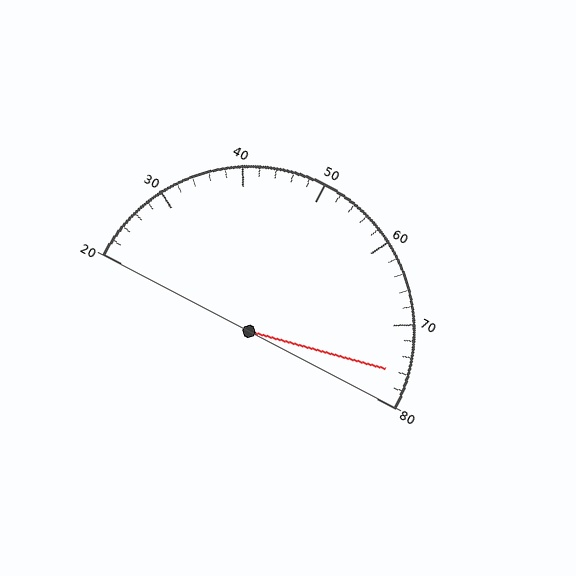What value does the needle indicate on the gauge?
The needle indicates approximately 76.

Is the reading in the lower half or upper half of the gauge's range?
The reading is in the upper half of the range (20 to 80).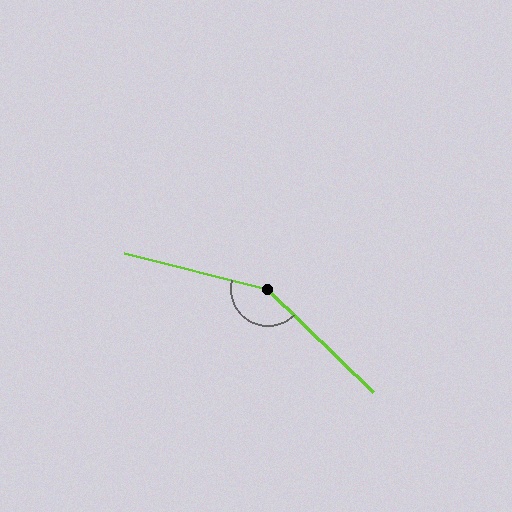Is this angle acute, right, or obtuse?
It is obtuse.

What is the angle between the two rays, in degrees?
Approximately 150 degrees.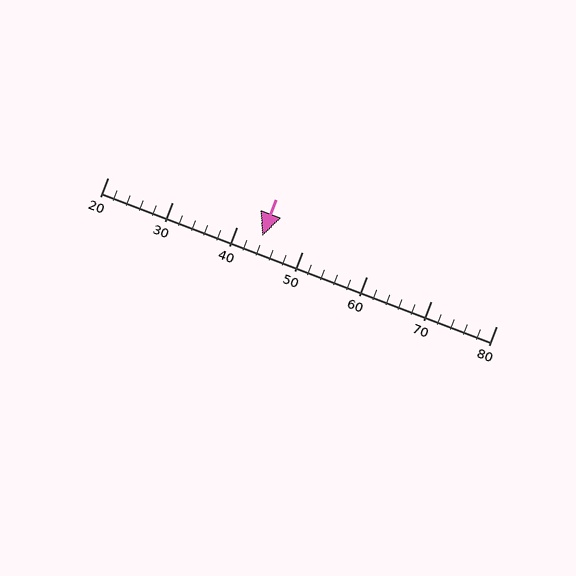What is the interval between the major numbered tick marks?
The major tick marks are spaced 10 units apart.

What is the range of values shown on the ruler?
The ruler shows values from 20 to 80.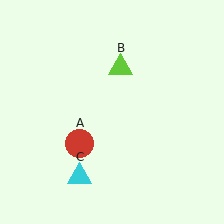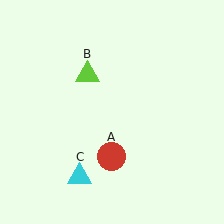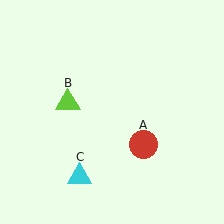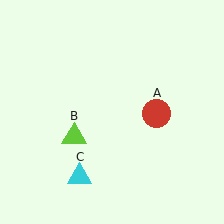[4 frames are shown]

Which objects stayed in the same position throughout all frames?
Cyan triangle (object C) remained stationary.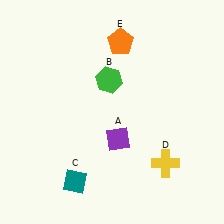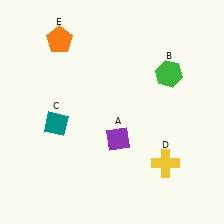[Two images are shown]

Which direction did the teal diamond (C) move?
The teal diamond (C) moved up.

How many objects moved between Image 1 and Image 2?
3 objects moved between the two images.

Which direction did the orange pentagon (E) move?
The orange pentagon (E) moved left.